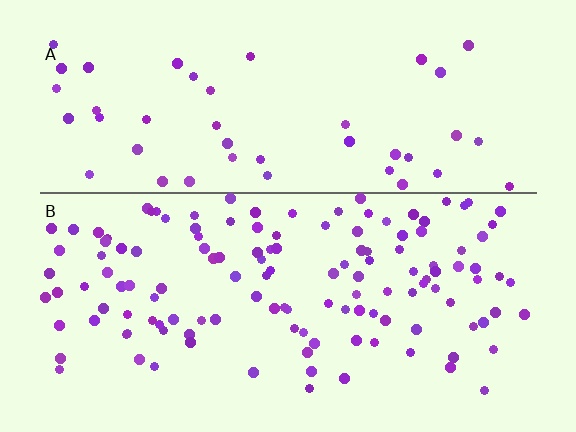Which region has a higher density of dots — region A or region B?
B (the bottom).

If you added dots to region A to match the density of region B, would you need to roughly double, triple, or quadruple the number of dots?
Approximately triple.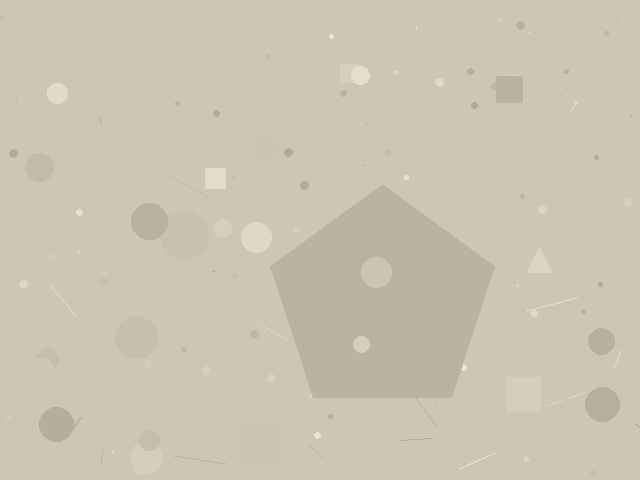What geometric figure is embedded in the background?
A pentagon is embedded in the background.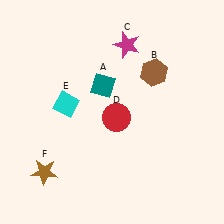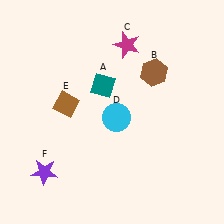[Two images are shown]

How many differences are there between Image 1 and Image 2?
There are 3 differences between the two images.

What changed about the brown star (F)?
In Image 1, F is brown. In Image 2, it changed to purple.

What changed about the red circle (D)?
In Image 1, D is red. In Image 2, it changed to cyan.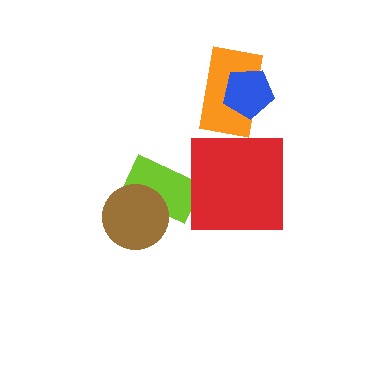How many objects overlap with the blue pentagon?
1 object overlaps with the blue pentagon.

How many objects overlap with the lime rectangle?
1 object overlaps with the lime rectangle.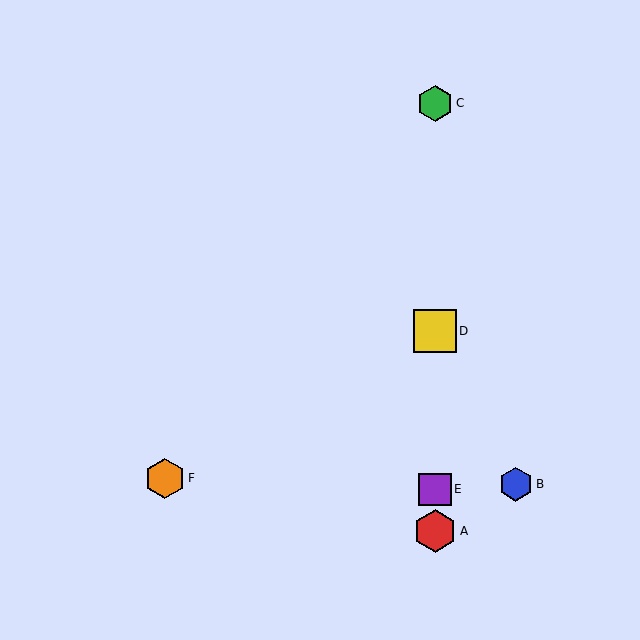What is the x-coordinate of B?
Object B is at x≈516.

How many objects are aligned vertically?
4 objects (A, C, D, E) are aligned vertically.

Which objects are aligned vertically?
Objects A, C, D, E are aligned vertically.